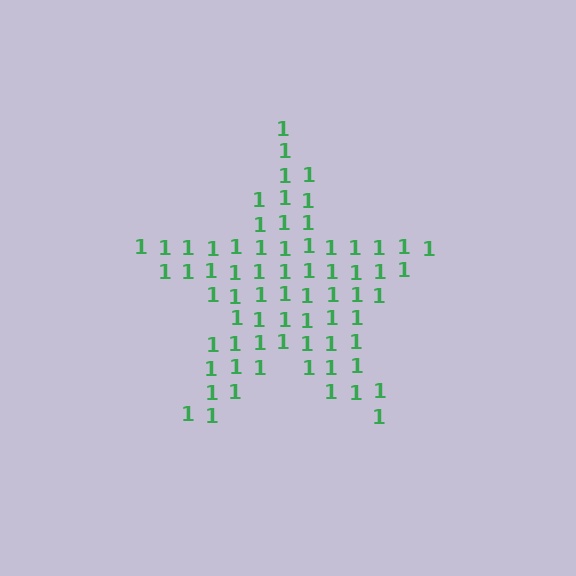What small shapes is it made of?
It is made of small digit 1's.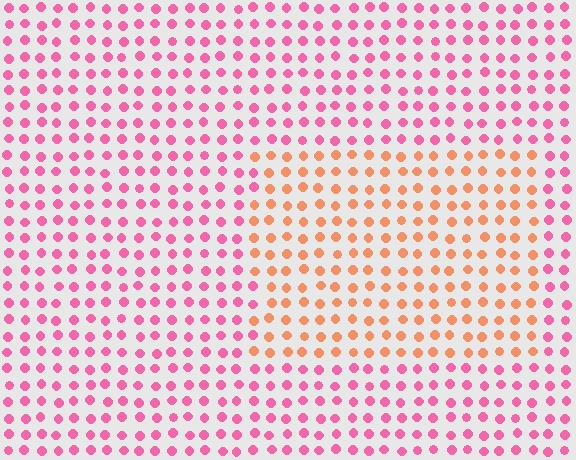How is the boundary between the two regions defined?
The boundary is defined purely by a slight shift in hue (about 48 degrees). Spacing, size, and orientation are identical on both sides.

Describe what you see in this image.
The image is filled with small pink elements in a uniform arrangement. A rectangle-shaped region is visible where the elements are tinted to a slightly different hue, forming a subtle color boundary.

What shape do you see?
I see a rectangle.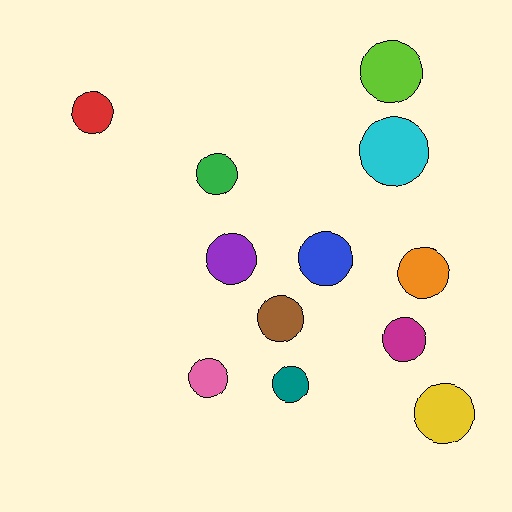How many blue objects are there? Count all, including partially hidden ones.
There is 1 blue object.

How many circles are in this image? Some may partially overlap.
There are 12 circles.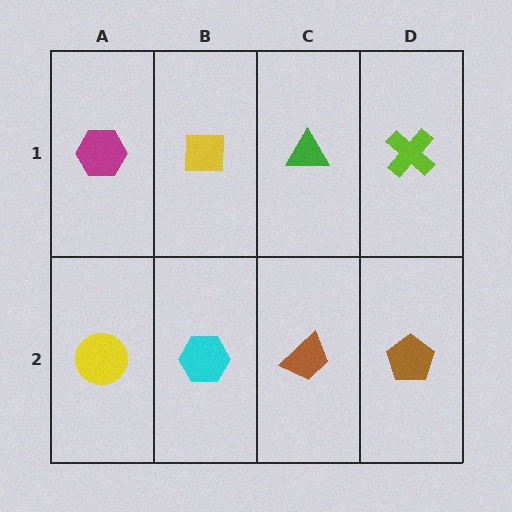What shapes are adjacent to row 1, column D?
A brown pentagon (row 2, column D), a green triangle (row 1, column C).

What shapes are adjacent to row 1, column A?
A yellow circle (row 2, column A), a yellow square (row 1, column B).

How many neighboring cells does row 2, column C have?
3.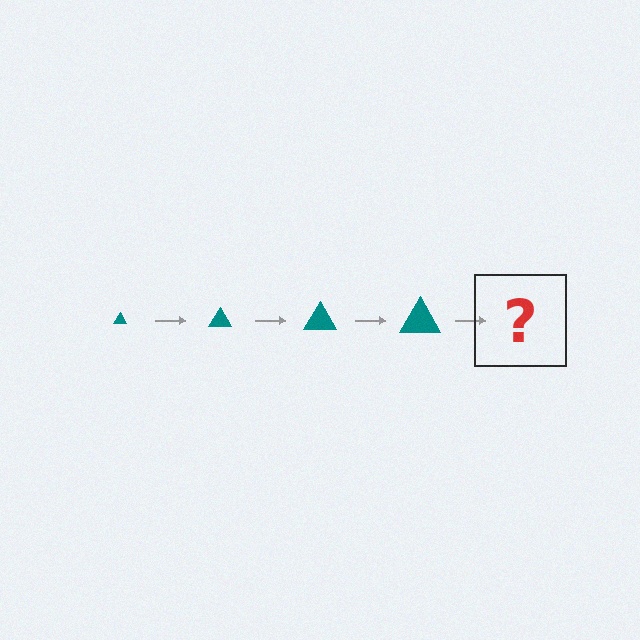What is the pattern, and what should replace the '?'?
The pattern is that the triangle gets progressively larger each step. The '?' should be a teal triangle, larger than the previous one.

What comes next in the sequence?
The next element should be a teal triangle, larger than the previous one.